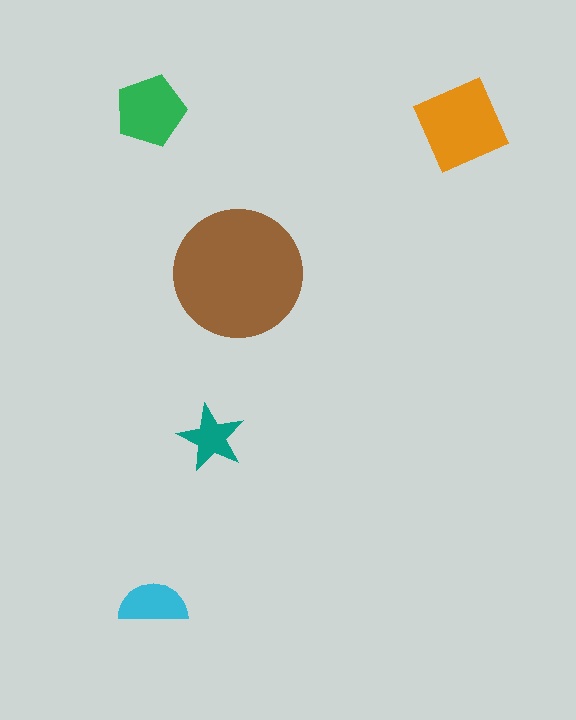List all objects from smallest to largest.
The teal star, the cyan semicircle, the green pentagon, the orange diamond, the brown circle.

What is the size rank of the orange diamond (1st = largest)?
2nd.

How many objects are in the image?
There are 5 objects in the image.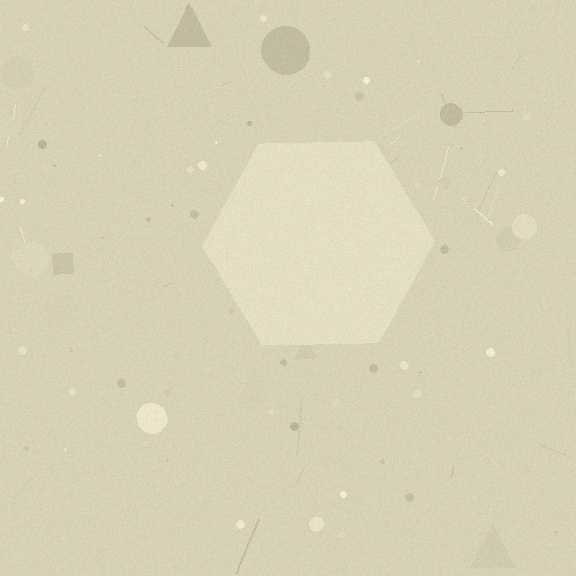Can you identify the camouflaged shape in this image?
The camouflaged shape is a hexagon.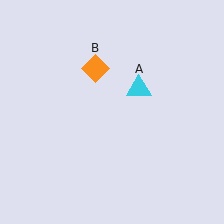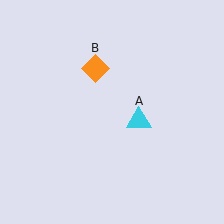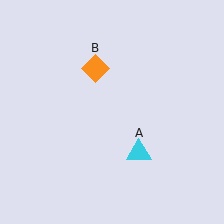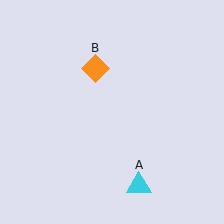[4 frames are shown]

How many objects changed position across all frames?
1 object changed position: cyan triangle (object A).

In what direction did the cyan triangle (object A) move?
The cyan triangle (object A) moved down.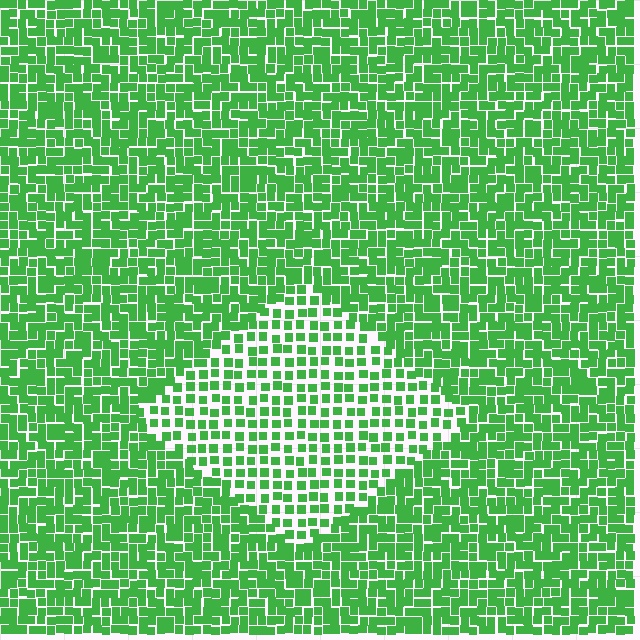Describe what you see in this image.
The image contains small green elements arranged at two different densities. A diamond-shaped region is visible where the elements are less densely packed than the surrounding area.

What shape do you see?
I see a diamond.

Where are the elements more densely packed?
The elements are more densely packed outside the diamond boundary.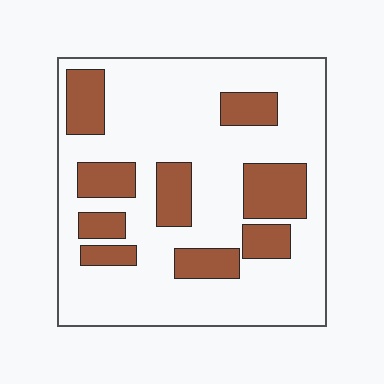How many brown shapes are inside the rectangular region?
9.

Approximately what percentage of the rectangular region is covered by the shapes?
Approximately 25%.